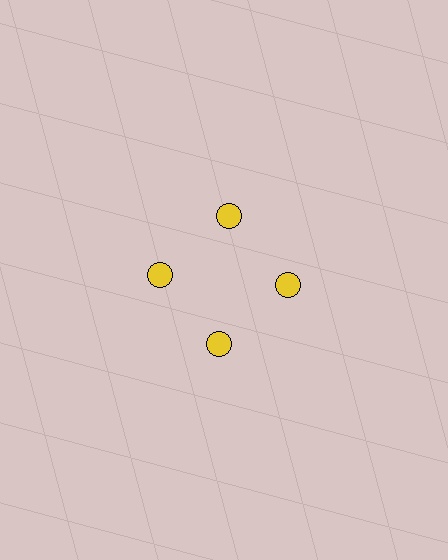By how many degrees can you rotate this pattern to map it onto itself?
The pattern maps onto itself every 90 degrees of rotation.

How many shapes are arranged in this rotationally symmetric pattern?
There are 4 shapes, arranged in 4 groups of 1.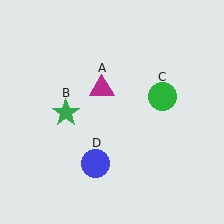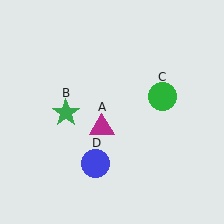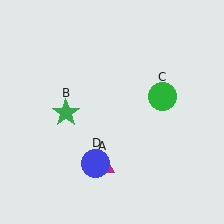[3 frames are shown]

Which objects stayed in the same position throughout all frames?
Green star (object B) and green circle (object C) and blue circle (object D) remained stationary.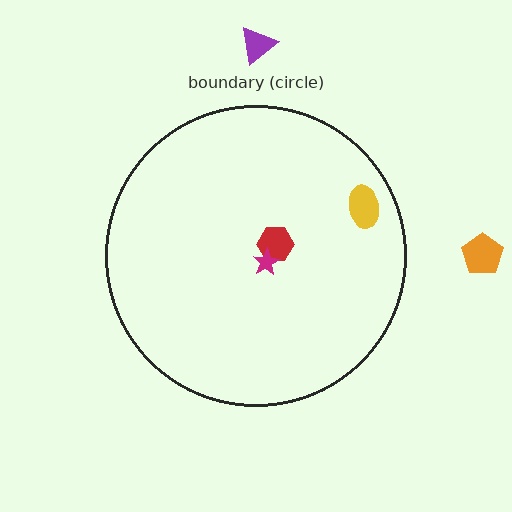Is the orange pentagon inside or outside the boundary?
Outside.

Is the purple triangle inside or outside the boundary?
Outside.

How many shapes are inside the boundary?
3 inside, 2 outside.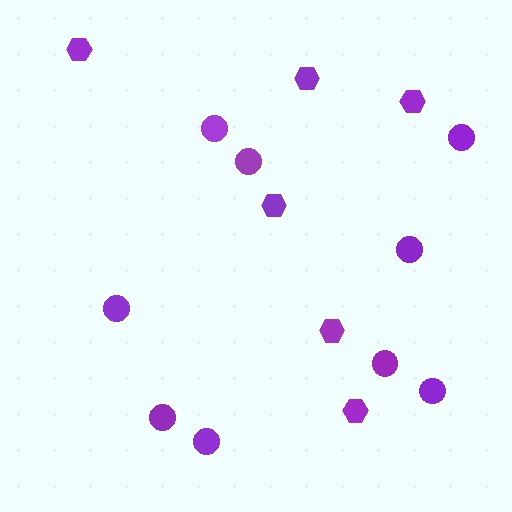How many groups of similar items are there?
There are 2 groups: one group of hexagons (6) and one group of circles (9).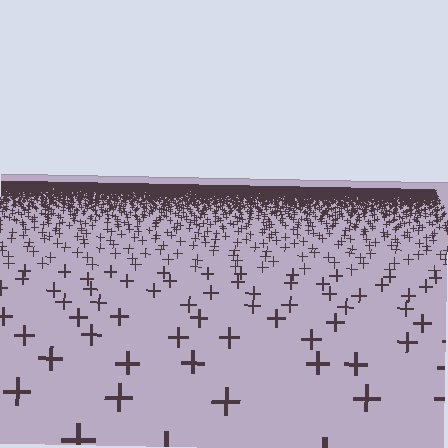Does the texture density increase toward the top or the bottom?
Density increases toward the top.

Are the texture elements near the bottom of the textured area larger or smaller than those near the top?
Larger. Near the bottom, elements are closer to the viewer and appear at a bigger on-screen size.